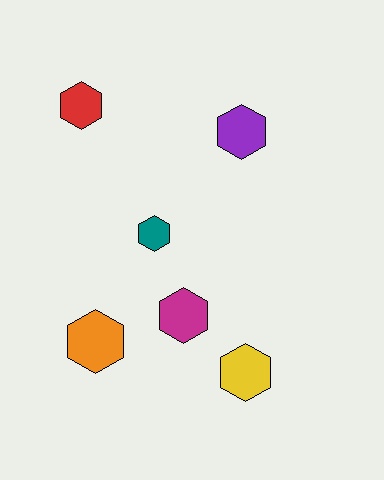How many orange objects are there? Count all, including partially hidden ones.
There is 1 orange object.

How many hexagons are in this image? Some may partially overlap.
There are 6 hexagons.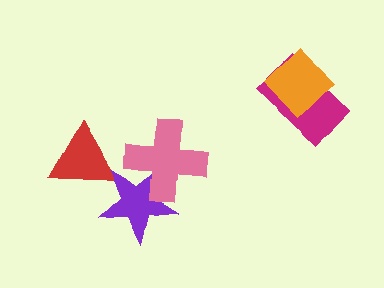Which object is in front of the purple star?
The pink cross is in front of the purple star.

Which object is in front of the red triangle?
The purple star is in front of the red triangle.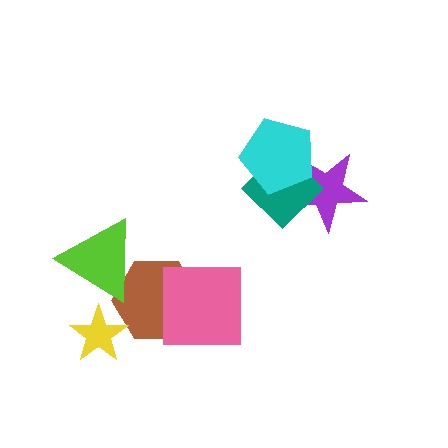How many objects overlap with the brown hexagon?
3 objects overlap with the brown hexagon.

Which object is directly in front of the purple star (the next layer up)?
The teal diamond is directly in front of the purple star.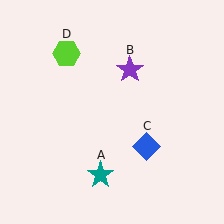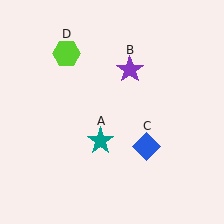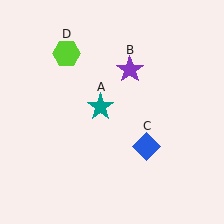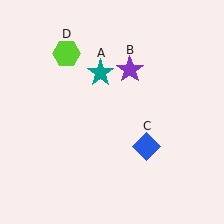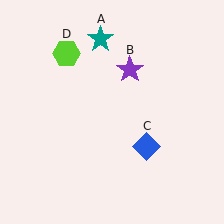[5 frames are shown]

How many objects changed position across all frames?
1 object changed position: teal star (object A).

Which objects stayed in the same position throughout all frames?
Purple star (object B) and blue diamond (object C) and lime hexagon (object D) remained stationary.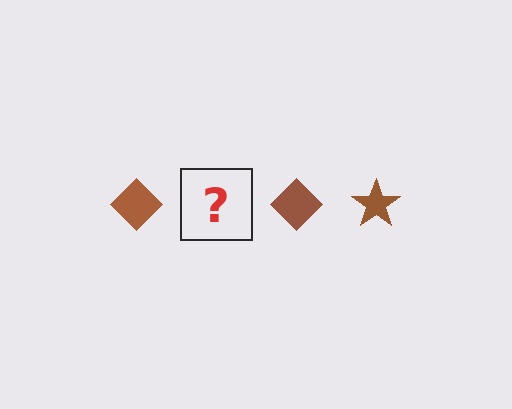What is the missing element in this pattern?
The missing element is a brown star.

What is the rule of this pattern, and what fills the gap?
The rule is that the pattern cycles through diamond, star shapes in brown. The gap should be filled with a brown star.